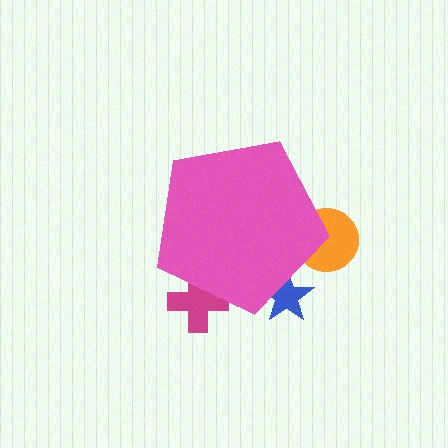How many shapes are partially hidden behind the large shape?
3 shapes are partially hidden.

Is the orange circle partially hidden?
Yes, the orange circle is partially hidden behind the pink pentagon.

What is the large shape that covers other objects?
A pink pentagon.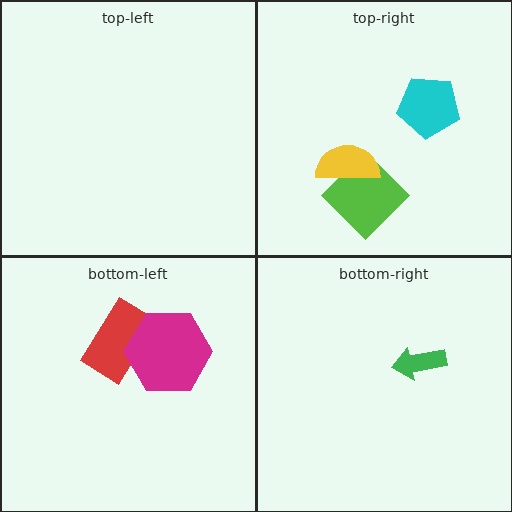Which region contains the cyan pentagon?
The top-right region.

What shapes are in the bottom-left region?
The red rectangle, the magenta hexagon.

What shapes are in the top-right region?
The lime diamond, the yellow semicircle, the cyan pentagon.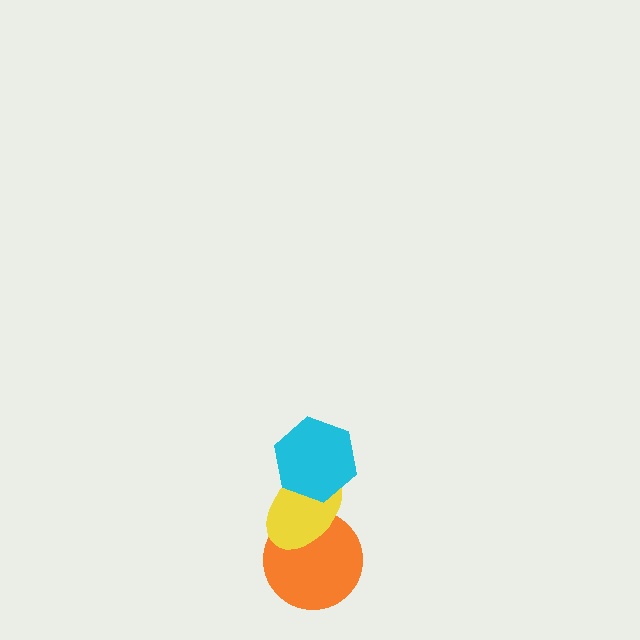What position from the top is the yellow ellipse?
The yellow ellipse is 2nd from the top.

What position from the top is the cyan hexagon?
The cyan hexagon is 1st from the top.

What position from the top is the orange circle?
The orange circle is 3rd from the top.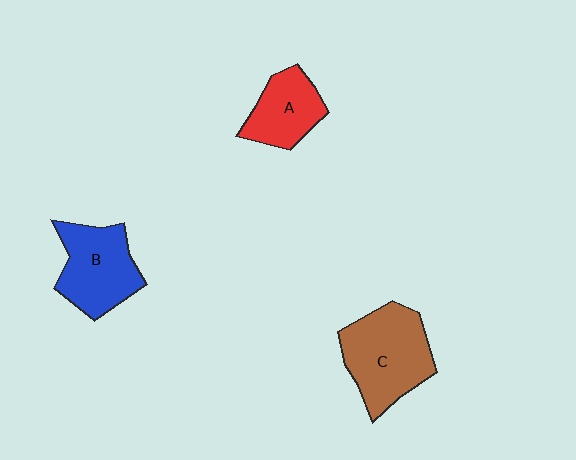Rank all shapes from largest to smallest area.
From largest to smallest: C (brown), B (blue), A (red).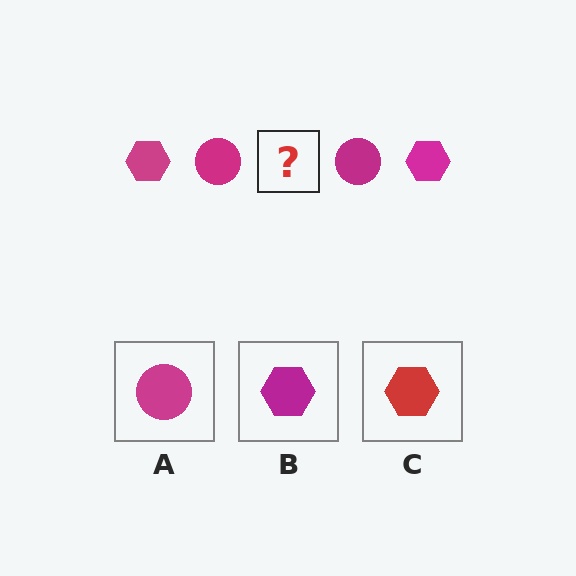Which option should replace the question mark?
Option B.